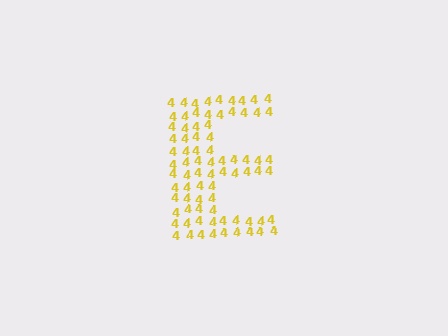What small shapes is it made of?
It is made of small digit 4's.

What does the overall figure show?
The overall figure shows the letter E.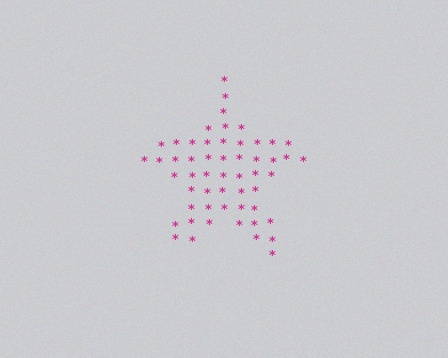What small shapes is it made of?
It is made of small asterisks.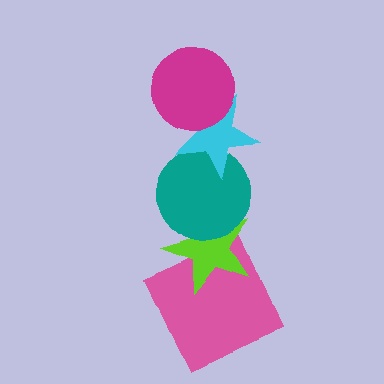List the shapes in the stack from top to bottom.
From top to bottom: the magenta circle, the cyan star, the teal circle, the lime star, the pink square.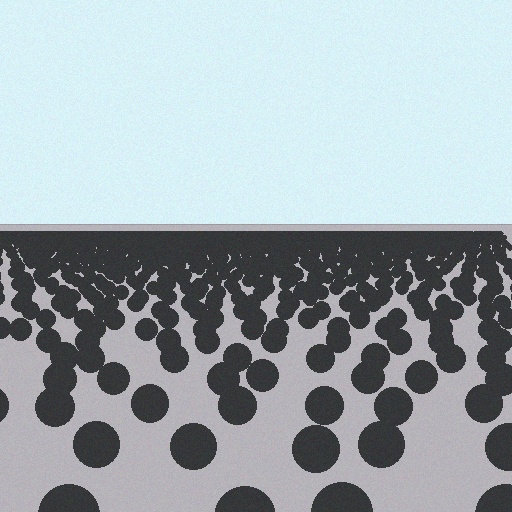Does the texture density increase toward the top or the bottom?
Density increases toward the top.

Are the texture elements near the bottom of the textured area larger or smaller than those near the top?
Larger. Near the bottom, elements are closer to the viewer and appear at a bigger on-screen size.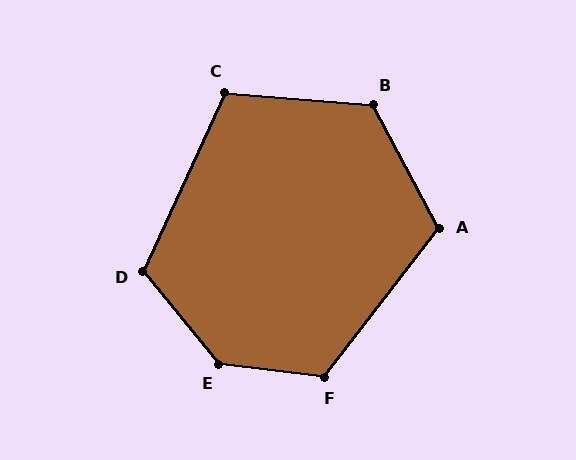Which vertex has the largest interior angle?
E, at approximately 136 degrees.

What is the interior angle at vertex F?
Approximately 121 degrees (obtuse).